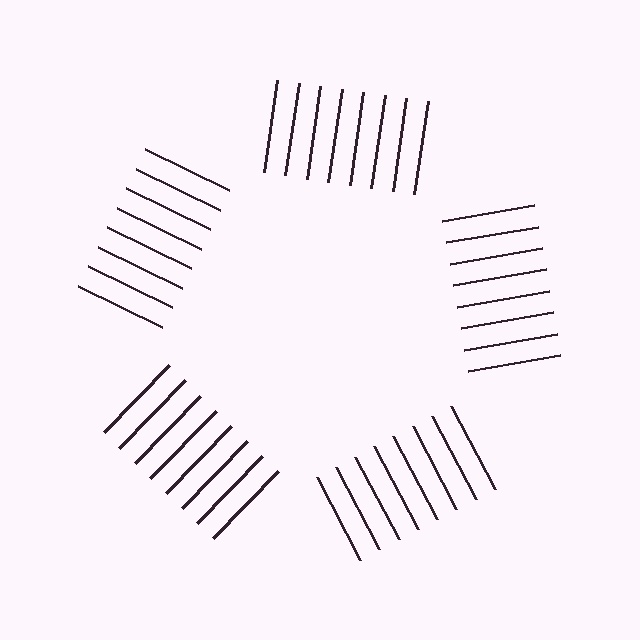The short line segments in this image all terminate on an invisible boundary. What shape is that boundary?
An illusory pentagon — the line segments terminate on its edges but no continuous stroke is drawn.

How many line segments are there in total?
40 — 8 along each of the 5 edges.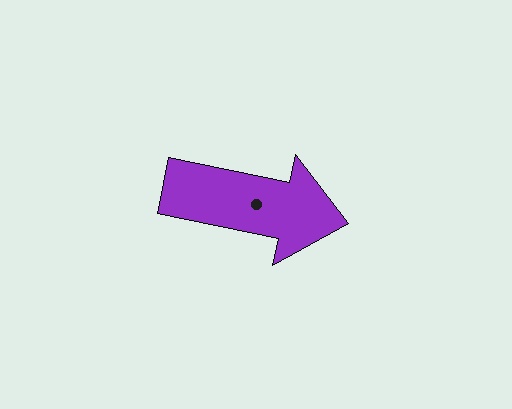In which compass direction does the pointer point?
East.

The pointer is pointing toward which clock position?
Roughly 3 o'clock.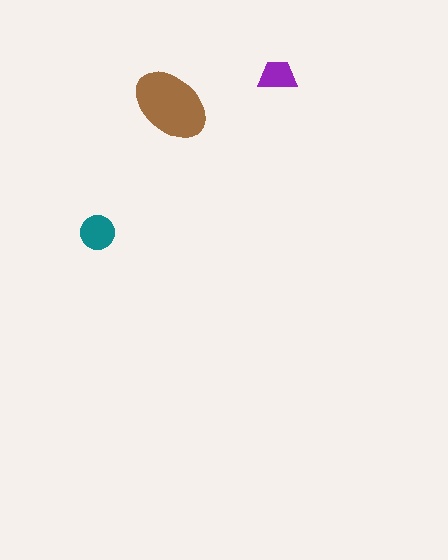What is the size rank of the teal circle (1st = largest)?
2nd.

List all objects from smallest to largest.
The purple trapezoid, the teal circle, the brown ellipse.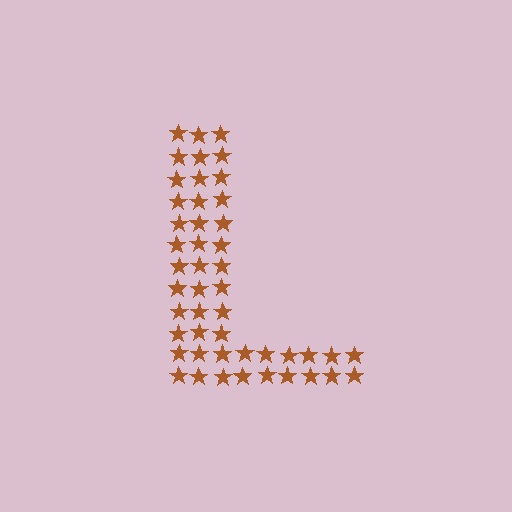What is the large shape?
The large shape is the letter L.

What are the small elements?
The small elements are stars.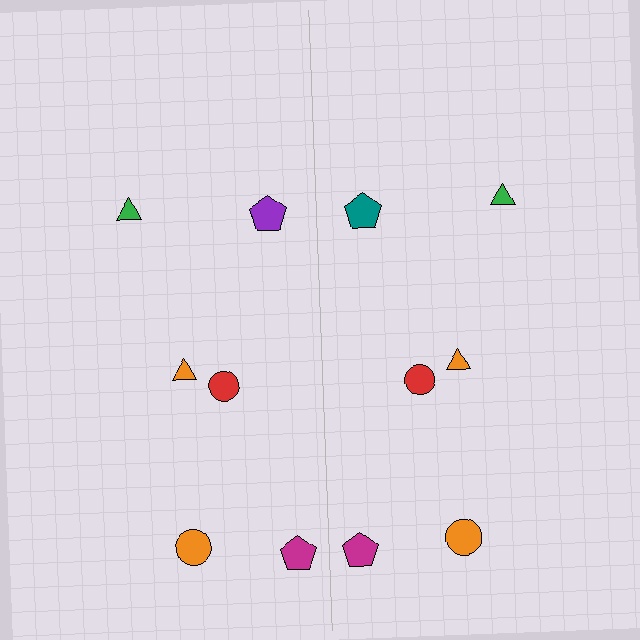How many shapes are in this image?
There are 12 shapes in this image.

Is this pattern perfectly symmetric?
No, the pattern is not perfectly symmetric. The teal pentagon on the right side breaks the symmetry — its mirror counterpart is purple.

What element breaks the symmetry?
The teal pentagon on the right side breaks the symmetry — its mirror counterpart is purple.